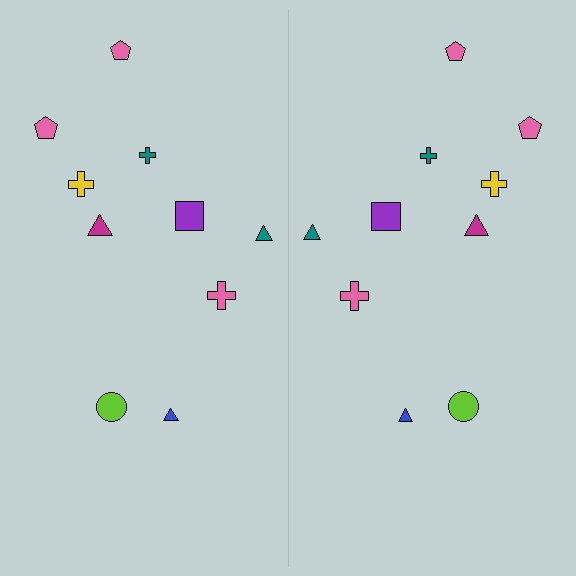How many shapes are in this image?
There are 20 shapes in this image.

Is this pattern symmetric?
Yes, this pattern has bilateral (reflection) symmetry.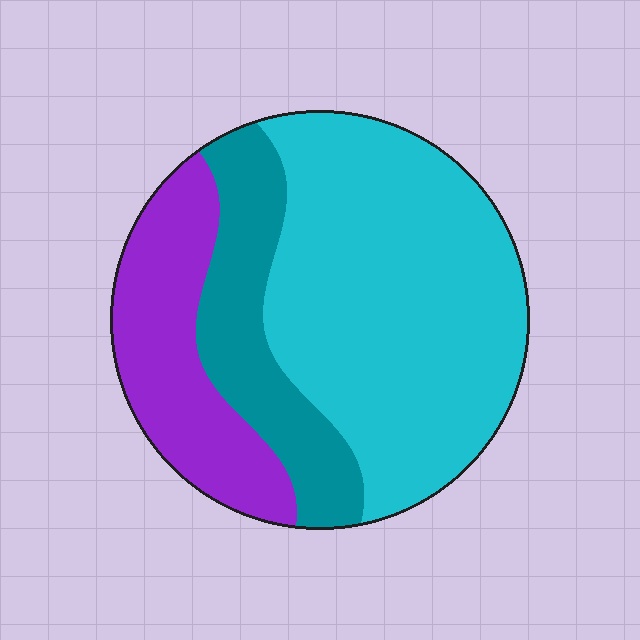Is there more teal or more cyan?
Cyan.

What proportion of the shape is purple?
Purple takes up about one quarter (1/4) of the shape.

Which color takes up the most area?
Cyan, at roughly 55%.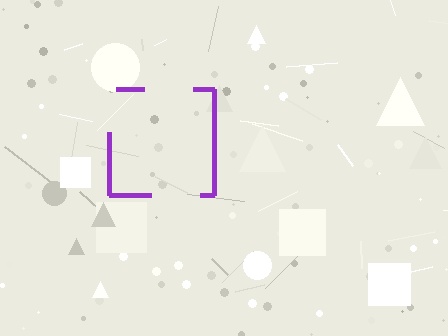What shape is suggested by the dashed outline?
The dashed outline suggests a square.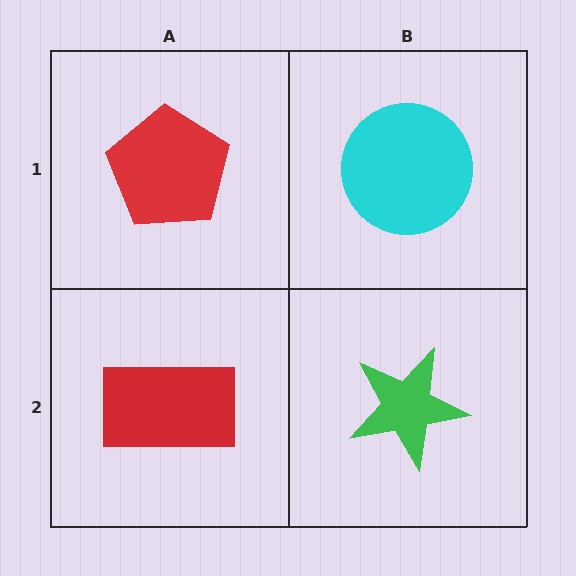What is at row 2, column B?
A green star.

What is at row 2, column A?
A red rectangle.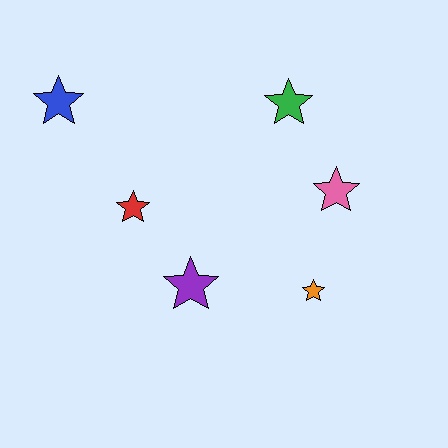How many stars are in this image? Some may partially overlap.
There are 6 stars.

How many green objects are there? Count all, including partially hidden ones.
There is 1 green object.